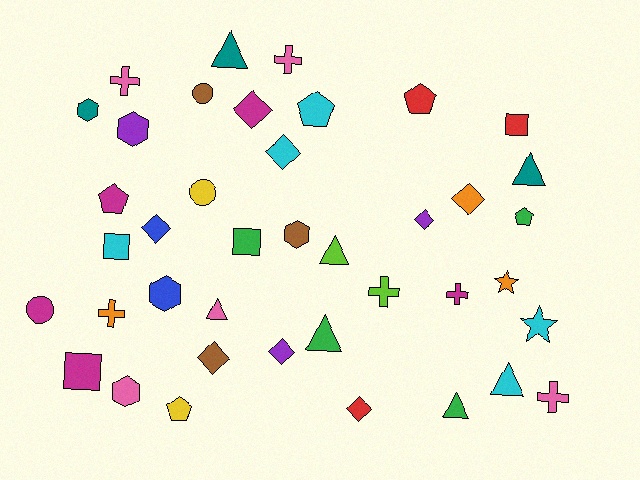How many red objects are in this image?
There are 3 red objects.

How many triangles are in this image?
There are 7 triangles.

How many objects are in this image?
There are 40 objects.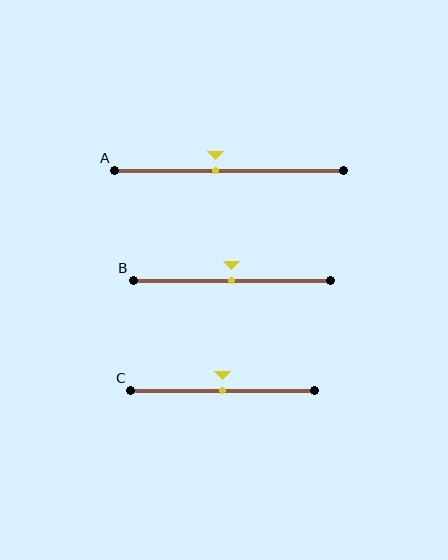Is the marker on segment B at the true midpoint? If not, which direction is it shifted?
Yes, the marker on segment B is at the true midpoint.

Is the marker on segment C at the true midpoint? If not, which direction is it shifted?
Yes, the marker on segment C is at the true midpoint.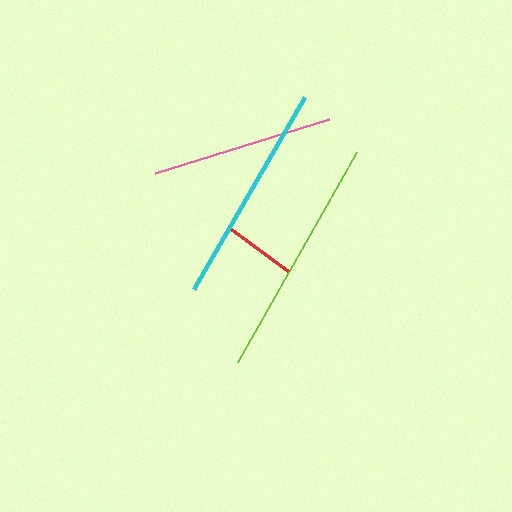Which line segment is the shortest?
The red line is the shortest at approximately 71 pixels.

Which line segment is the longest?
The lime line is the longest at approximately 241 pixels.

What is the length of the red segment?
The red segment is approximately 71 pixels long.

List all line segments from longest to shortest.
From longest to shortest: lime, cyan, pink, red.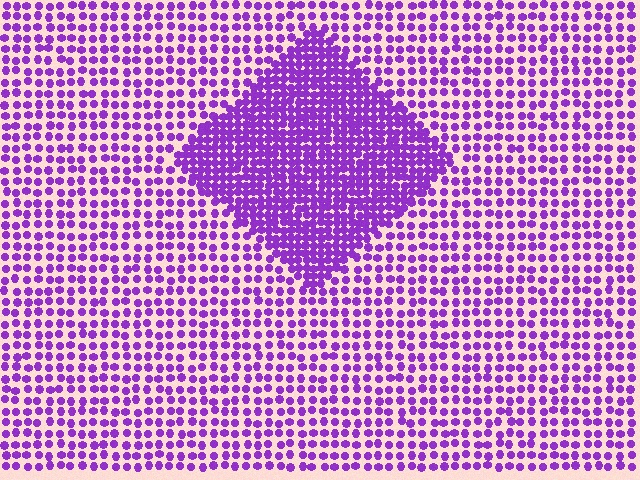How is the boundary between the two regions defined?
The boundary is defined by a change in element density (approximately 2.1x ratio). All elements are the same color, size, and shape.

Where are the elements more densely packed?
The elements are more densely packed inside the diamond boundary.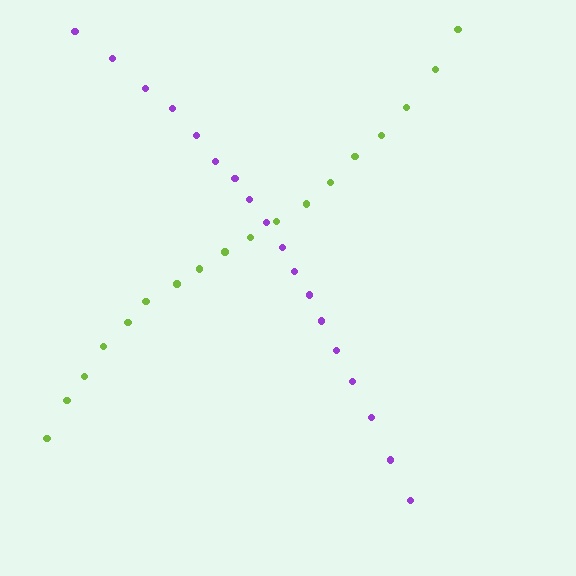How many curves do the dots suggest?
There are 2 distinct paths.